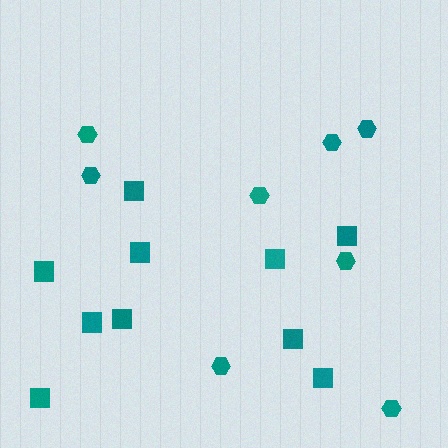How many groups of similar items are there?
There are 2 groups: one group of squares (10) and one group of hexagons (8).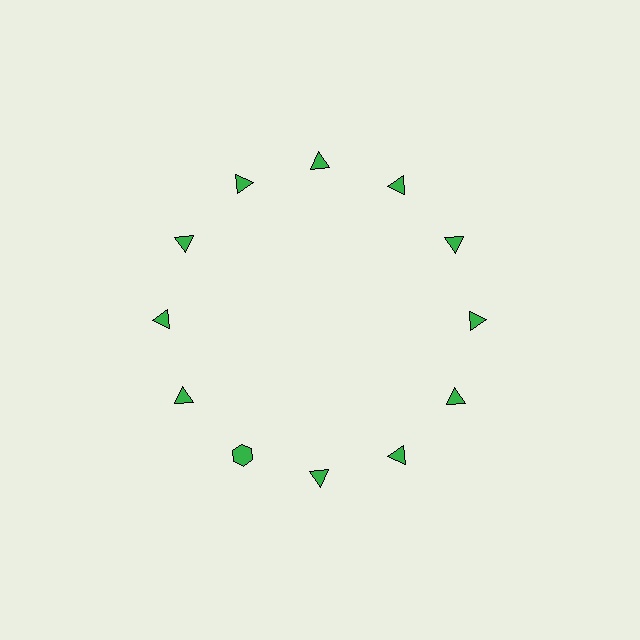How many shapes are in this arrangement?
There are 12 shapes arranged in a ring pattern.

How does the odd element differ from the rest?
It has a different shape: hexagon instead of triangle.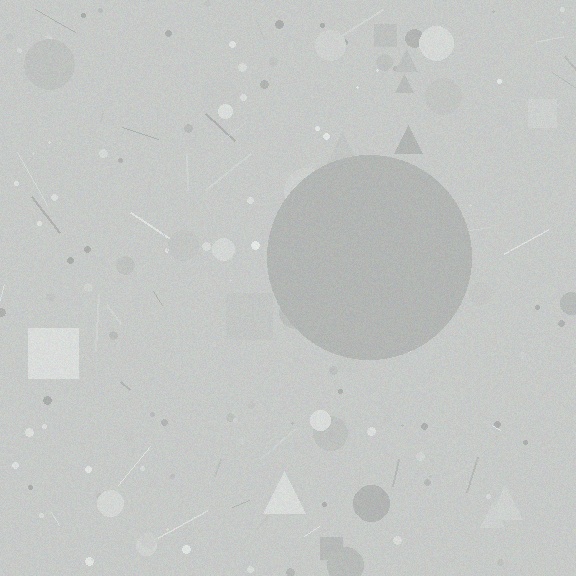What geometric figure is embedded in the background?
A circle is embedded in the background.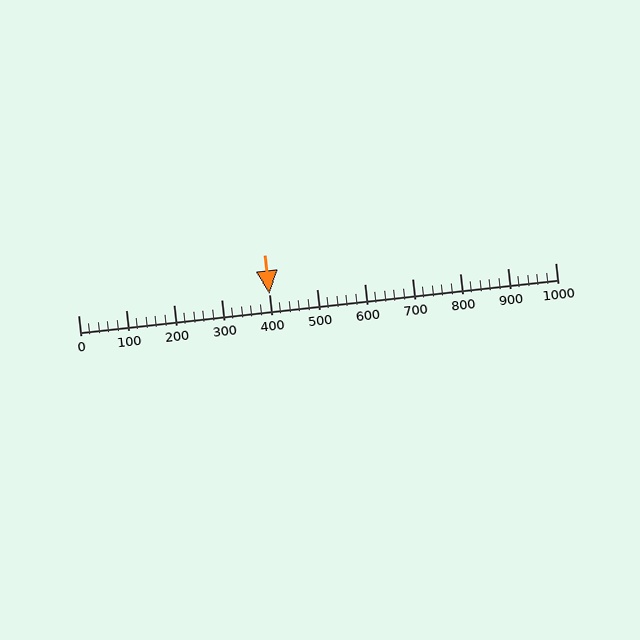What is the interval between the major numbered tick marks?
The major tick marks are spaced 100 units apart.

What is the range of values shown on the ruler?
The ruler shows values from 0 to 1000.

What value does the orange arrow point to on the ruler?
The orange arrow points to approximately 400.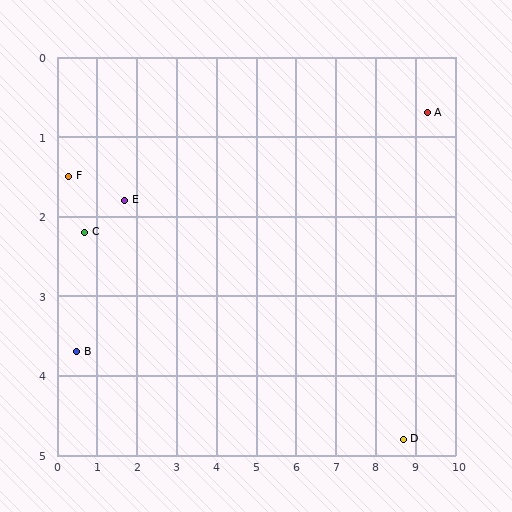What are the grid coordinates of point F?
Point F is at approximately (0.3, 1.5).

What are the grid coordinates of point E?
Point E is at approximately (1.7, 1.8).